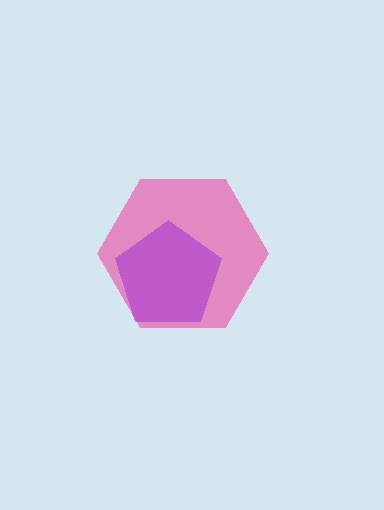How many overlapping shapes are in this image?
There are 2 overlapping shapes in the image.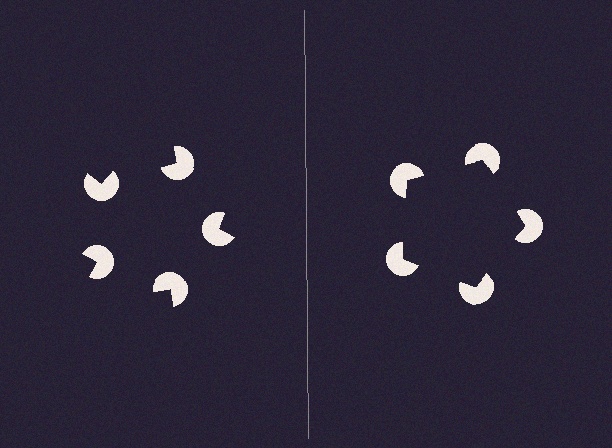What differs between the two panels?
The pac-man discs are positioned identically on both sides; only the wedge orientations differ. On the right they align to a pentagon; on the left they are misaligned.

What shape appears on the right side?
An illusory pentagon.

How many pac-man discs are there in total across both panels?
10 — 5 on each side.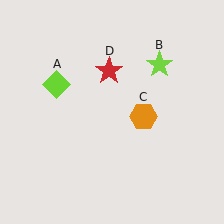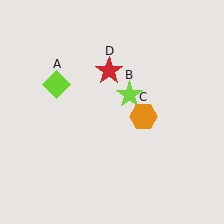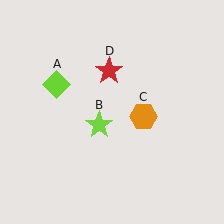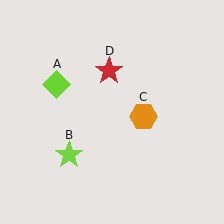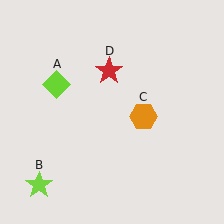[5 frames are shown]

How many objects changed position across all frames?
1 object changed position: lime star (object B).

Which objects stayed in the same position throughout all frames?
Lime diamond (object A) and orange hexagon (object C) and red star (object D) remained stationary.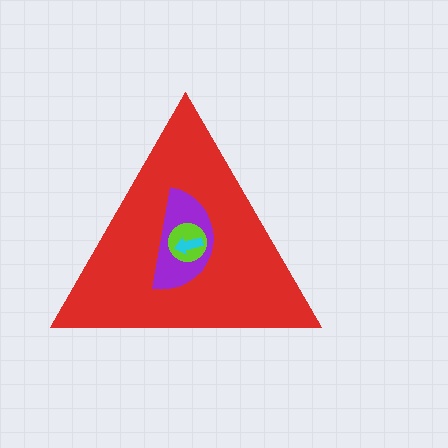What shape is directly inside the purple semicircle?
The lime circle.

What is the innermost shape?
The cyan arrow.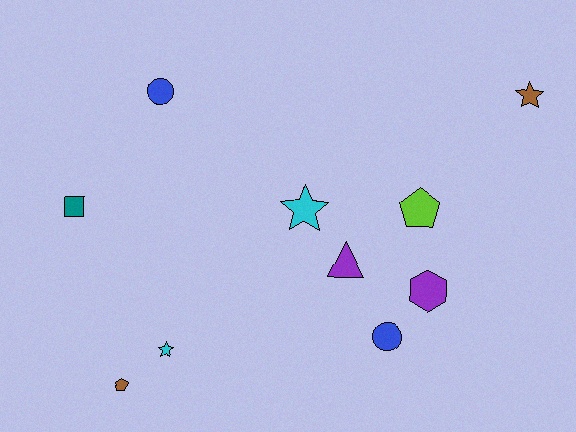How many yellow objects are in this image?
There are no yellow objects.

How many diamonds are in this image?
There are no diamonds.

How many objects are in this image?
There are 10 objects.